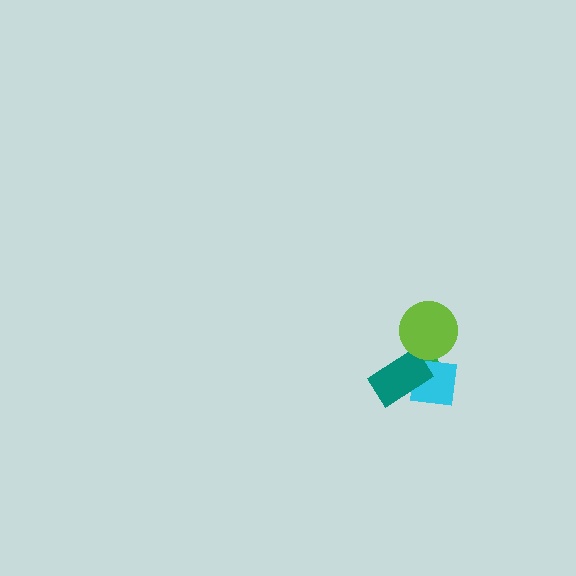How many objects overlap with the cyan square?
3 objects overlap with the cyan square.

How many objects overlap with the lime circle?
2 objects overlap with the lime circle.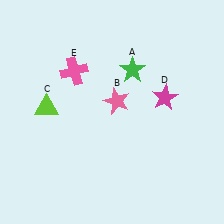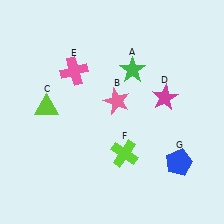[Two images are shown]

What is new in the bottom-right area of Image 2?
A lime cross (F) was added in the bottom-right area of Image 2.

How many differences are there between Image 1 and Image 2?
There are 2 differences between the two images.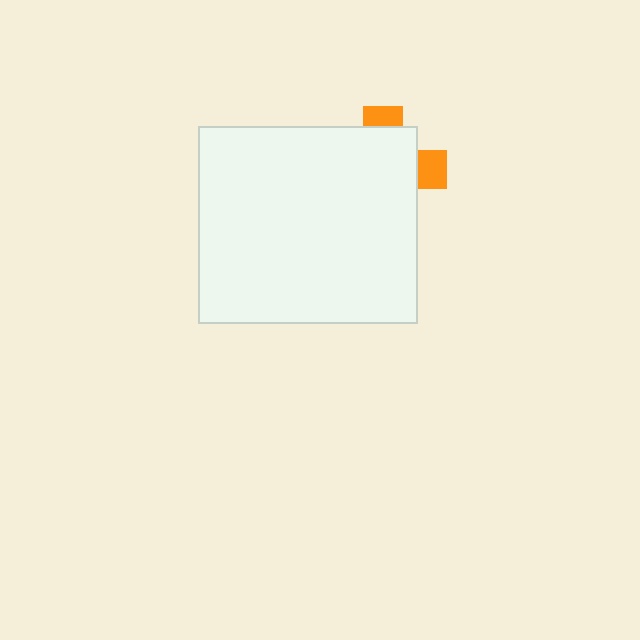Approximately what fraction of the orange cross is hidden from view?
Roughly 77% of the orange cross is hidden behind the white rectangle.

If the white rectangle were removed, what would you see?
You would see the complete orange cross.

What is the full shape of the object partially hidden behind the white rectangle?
The partially hidden object is an orange cross.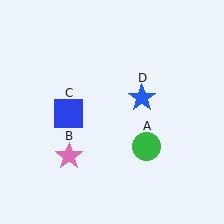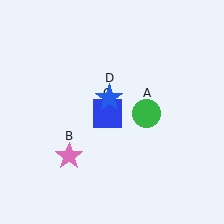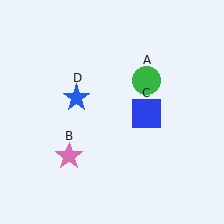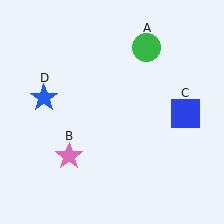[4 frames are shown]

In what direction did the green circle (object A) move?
The green circle (object A) moved up.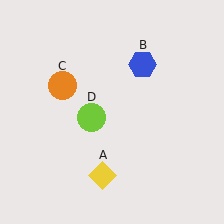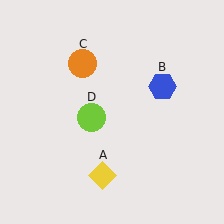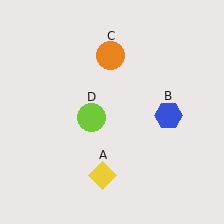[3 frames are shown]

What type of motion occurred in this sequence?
The blue hexagon (object B), orange circle (object C) rotated clockwise around the center of the scene.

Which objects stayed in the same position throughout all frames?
Yellow diamond (object A) and lime circle (object D) remained stationary.